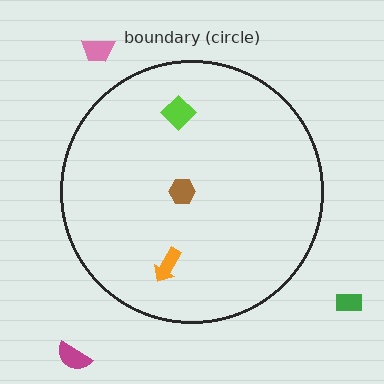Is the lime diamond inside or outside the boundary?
Inside.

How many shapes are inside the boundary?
3 inside, 3 outside.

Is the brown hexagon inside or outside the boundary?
Inside.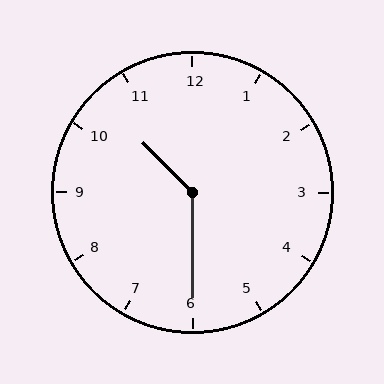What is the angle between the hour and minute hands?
Approximately 135 degrees.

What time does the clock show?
10:30.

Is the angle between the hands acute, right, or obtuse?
It is obtuse.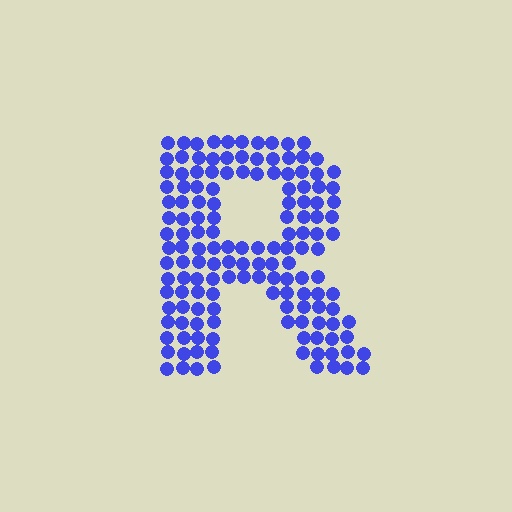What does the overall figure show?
The overall figure shows the letter R.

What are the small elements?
The small elements are circles.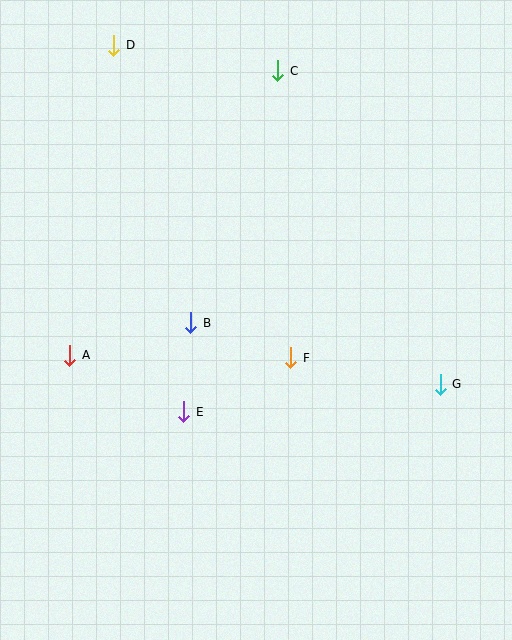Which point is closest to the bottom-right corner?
Point G is closest to the bottom-right corner.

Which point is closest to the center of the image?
Point F at (291, 358) is closest to the center.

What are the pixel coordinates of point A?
Point A is at (70, 355).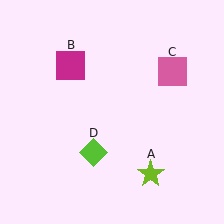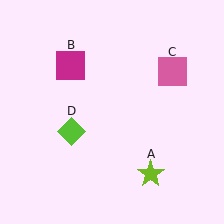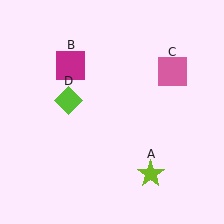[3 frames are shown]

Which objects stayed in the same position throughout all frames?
Lime star (object A) and magenta square (object B) and pink square (object C) remained stationary.